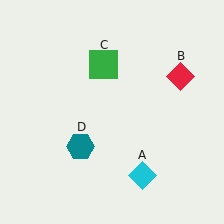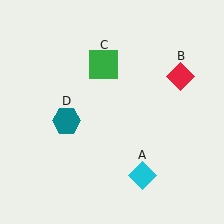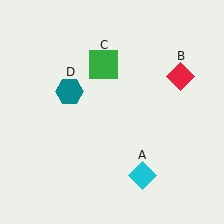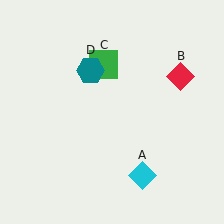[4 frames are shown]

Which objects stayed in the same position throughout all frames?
Cyan diamond (object A) and red diamond (object B) and green square (object C) remained stationary.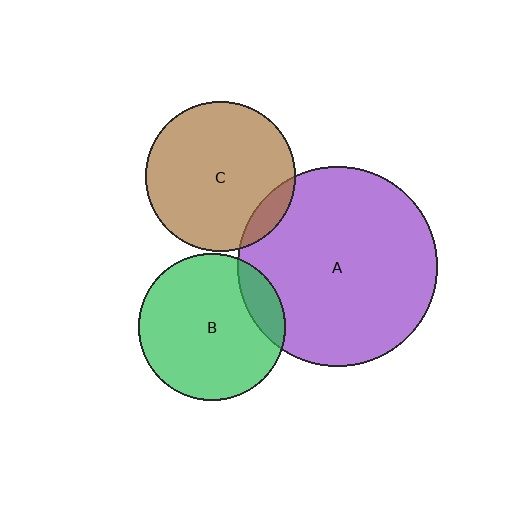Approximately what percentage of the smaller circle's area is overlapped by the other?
Approximately 15%.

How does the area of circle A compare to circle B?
Approximately 1.9 times.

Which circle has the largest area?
Circle A (purple).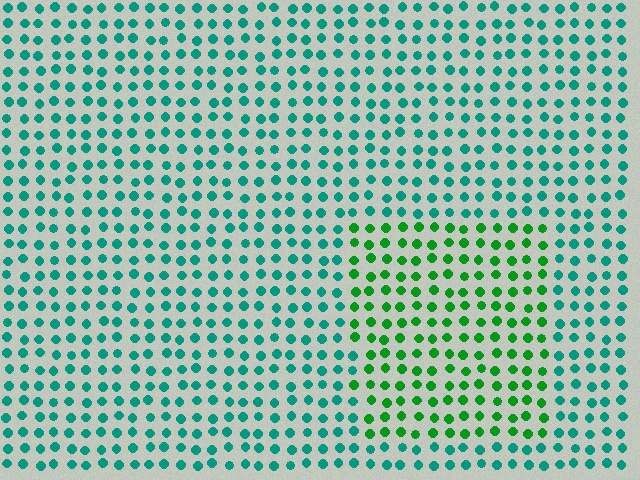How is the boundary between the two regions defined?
The boundary is defined purely by a slight shift in hue (about 42 degrees). Spacing, size, and orientation are identical on both sides.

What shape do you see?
I see a rectangle.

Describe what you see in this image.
The image is filled with small teal elements in a uniform arrangement. A rectangle-shaped region is visible where the elements are tinted to a slightly different hue, forming a subtle color boundary.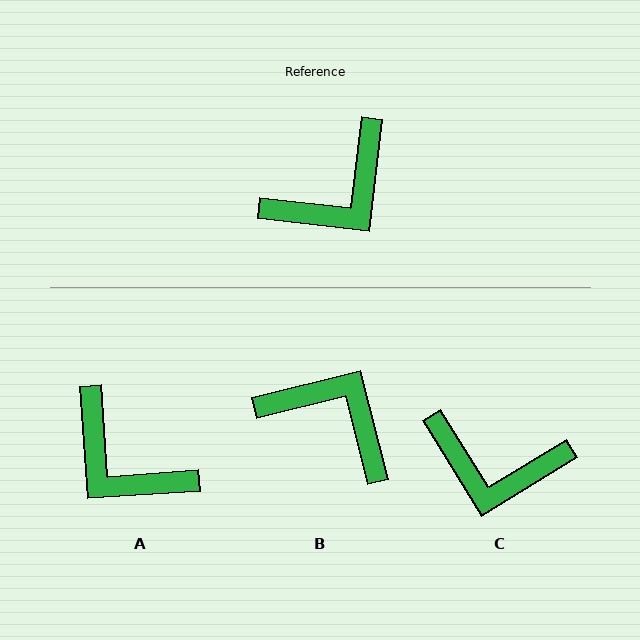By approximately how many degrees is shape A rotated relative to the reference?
Approximately 80 degrees clockwise.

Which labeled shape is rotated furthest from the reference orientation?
B, about 111 degrees away.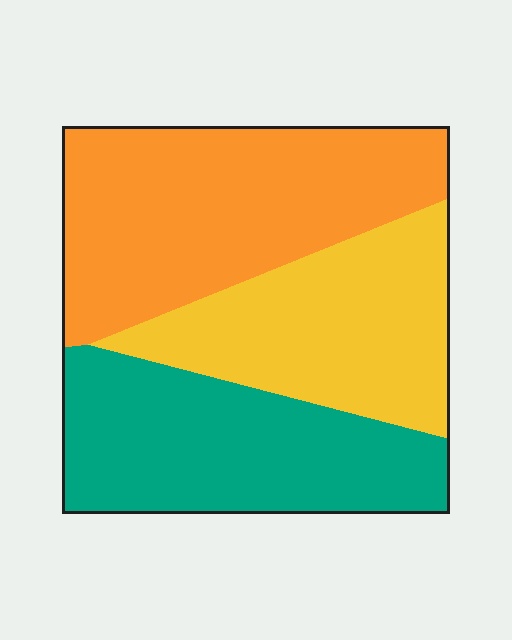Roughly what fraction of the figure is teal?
Teal takes up about one third (1/3) of the figure.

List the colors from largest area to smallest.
From largest to smallest: orange, teal, yellow.